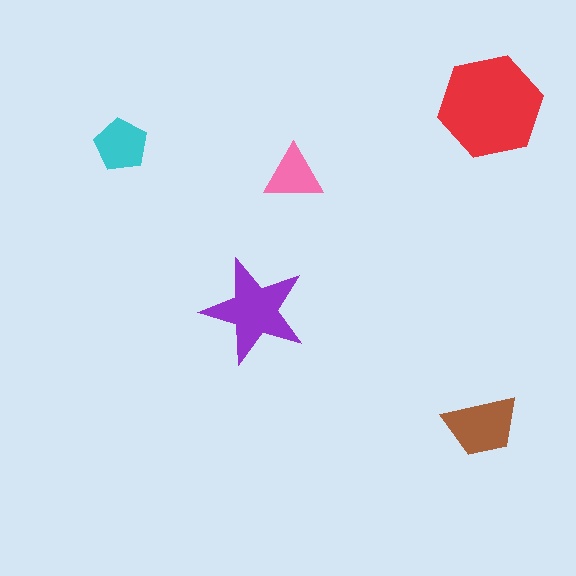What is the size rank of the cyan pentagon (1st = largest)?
4th.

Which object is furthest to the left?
The cyan pentagon is leftmost.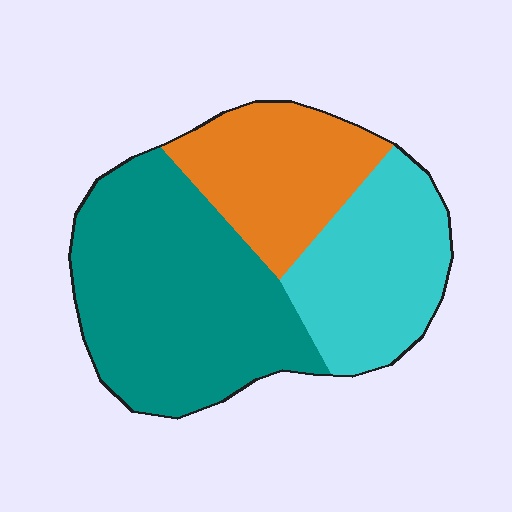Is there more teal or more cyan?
Teal.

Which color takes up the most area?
Teal, at roughly 50%.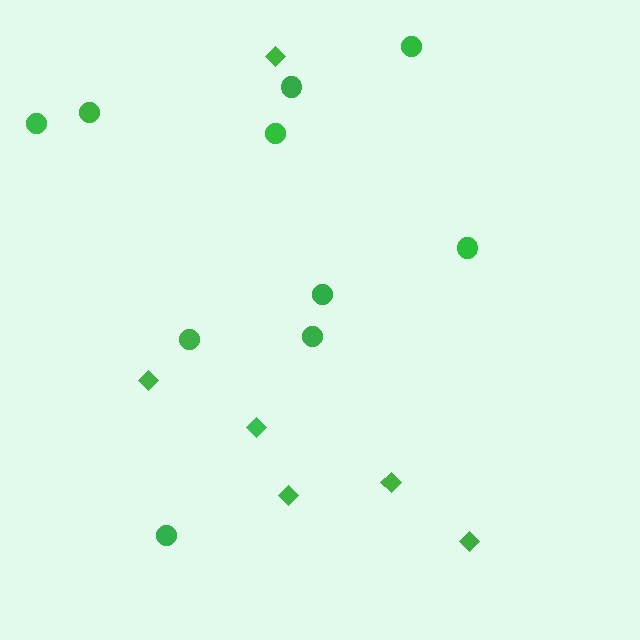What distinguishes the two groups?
There are 2 groups: one group of diamonds (6) and one group of circles (10).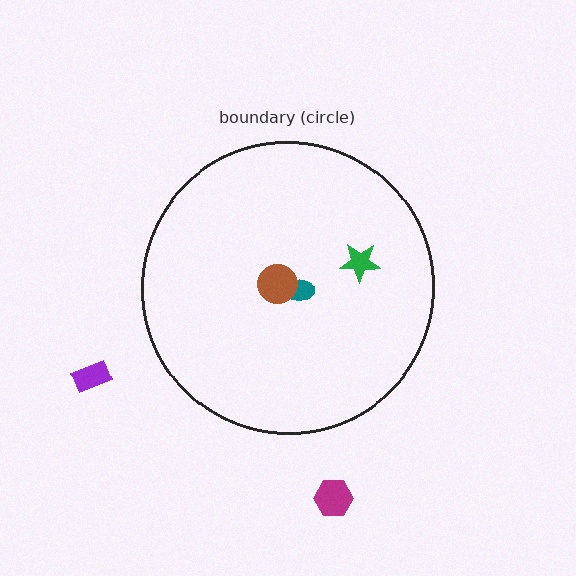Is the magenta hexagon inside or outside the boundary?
Outside.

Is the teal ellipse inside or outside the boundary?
Inside.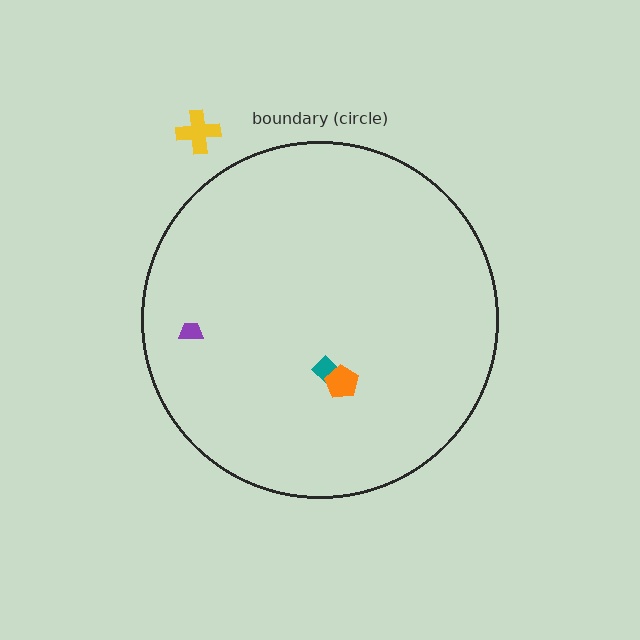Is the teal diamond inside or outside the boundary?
Inside.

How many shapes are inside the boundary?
3 inside, 1 outside.